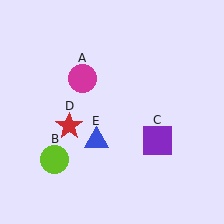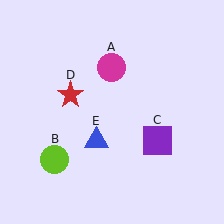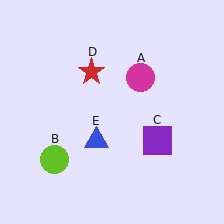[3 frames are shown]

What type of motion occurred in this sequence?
The magenta circle (object A), red star (object D) rotated clockwise around the center of the scene.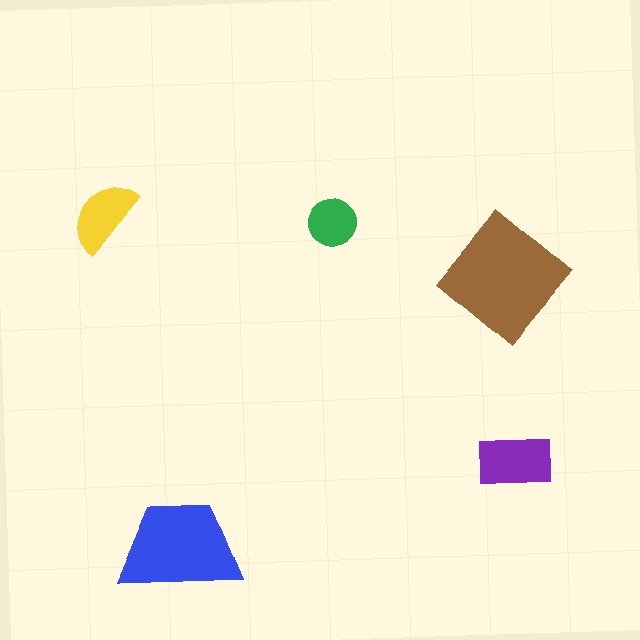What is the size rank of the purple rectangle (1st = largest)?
3rd.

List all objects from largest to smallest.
The brown diamond, the blue trapezoid, the purple rectangle, the yellow semicircle, the green circle.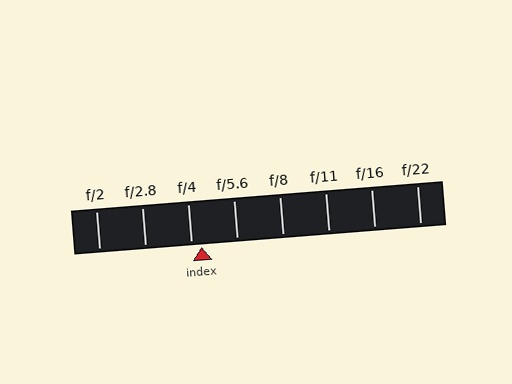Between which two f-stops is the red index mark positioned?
The index mark is between f/4 and f/5.6.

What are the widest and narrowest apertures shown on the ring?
The widest aperture shown is f/2 and the narrowest is f/22.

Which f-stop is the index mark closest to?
The index mark is closest to f/4.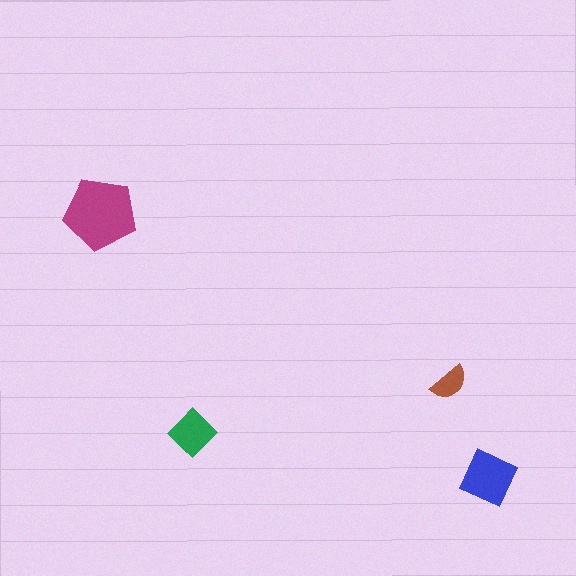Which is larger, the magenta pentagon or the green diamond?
The magenta pentagon.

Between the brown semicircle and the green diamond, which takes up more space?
The green diamond.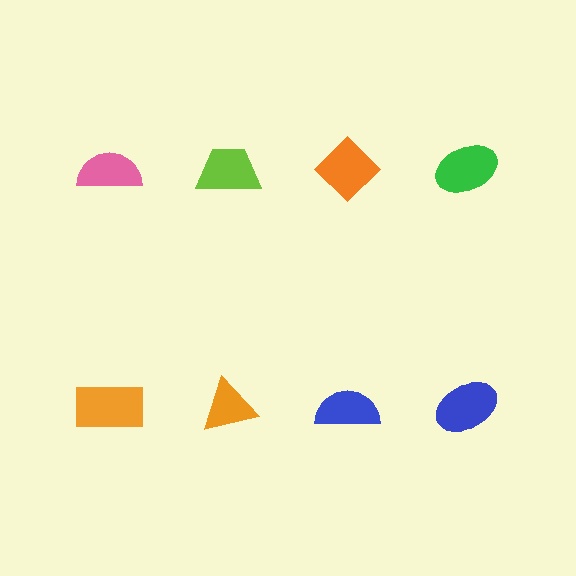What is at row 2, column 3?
A blue semicircle.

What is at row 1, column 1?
A pink semicircle.